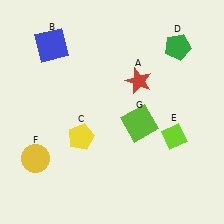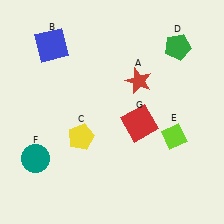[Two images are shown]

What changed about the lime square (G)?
In Image 1, G is lime. In Image 2, it changed to red.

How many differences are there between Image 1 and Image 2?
There are 2 differences between the two images.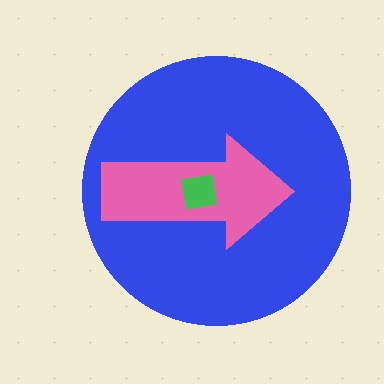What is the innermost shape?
The green square.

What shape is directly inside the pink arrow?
The green square.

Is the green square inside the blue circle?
Yes.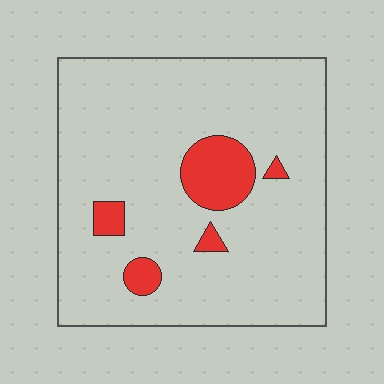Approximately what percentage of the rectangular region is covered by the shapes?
Approximately 10%.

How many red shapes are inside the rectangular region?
5.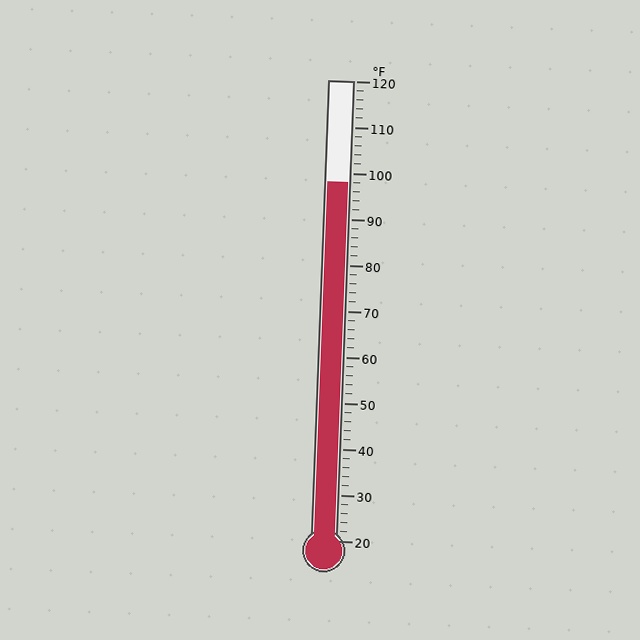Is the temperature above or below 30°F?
The temperature is above 30°F.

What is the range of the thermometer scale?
The thermometer scale ranges from 20°F to 120°F.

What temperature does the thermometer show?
The thermometer shows approximately 98°F.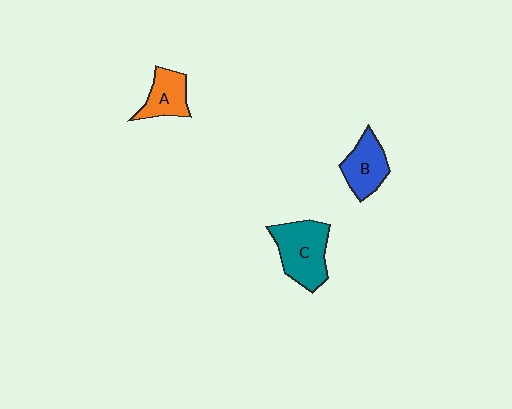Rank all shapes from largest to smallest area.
From largest to smallest: C (teal), B (blue), A (orange).